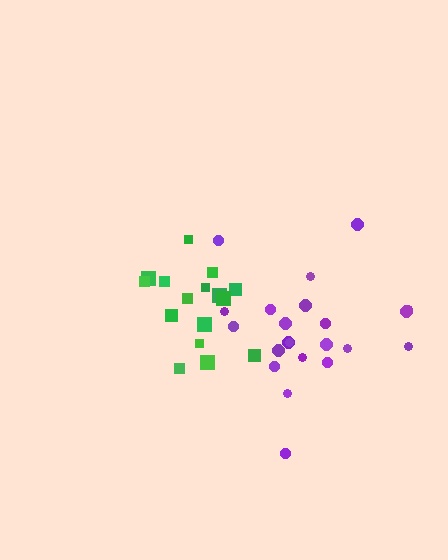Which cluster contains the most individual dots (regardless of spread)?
Purple (22).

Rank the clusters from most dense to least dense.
green, purple.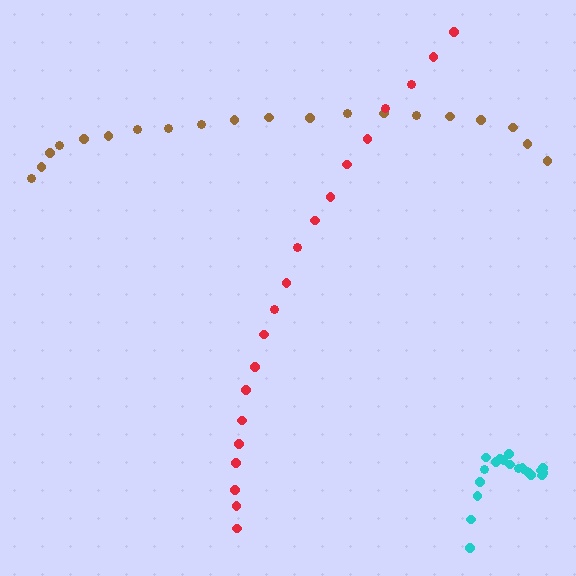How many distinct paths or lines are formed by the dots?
There are 3 distinct paths.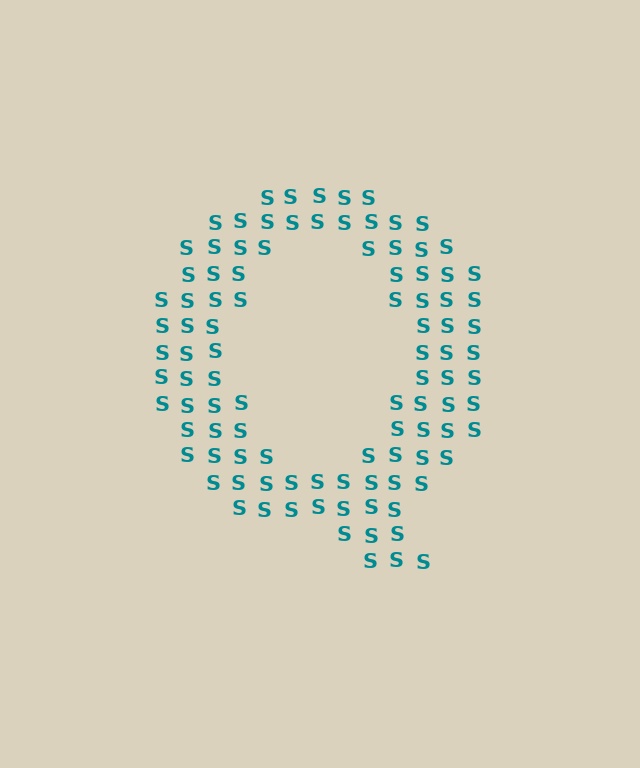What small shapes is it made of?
It is made of small letter S's.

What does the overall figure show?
The overall figure shows the letter Q.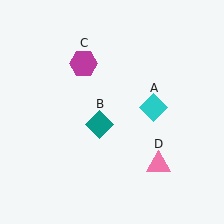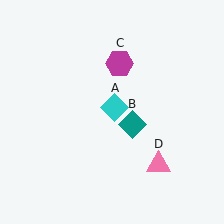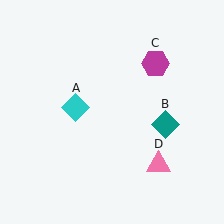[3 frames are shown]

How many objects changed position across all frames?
3 objects changed position: cyan diamond (object A), teal diamond (object B), magenta hexagon (object C).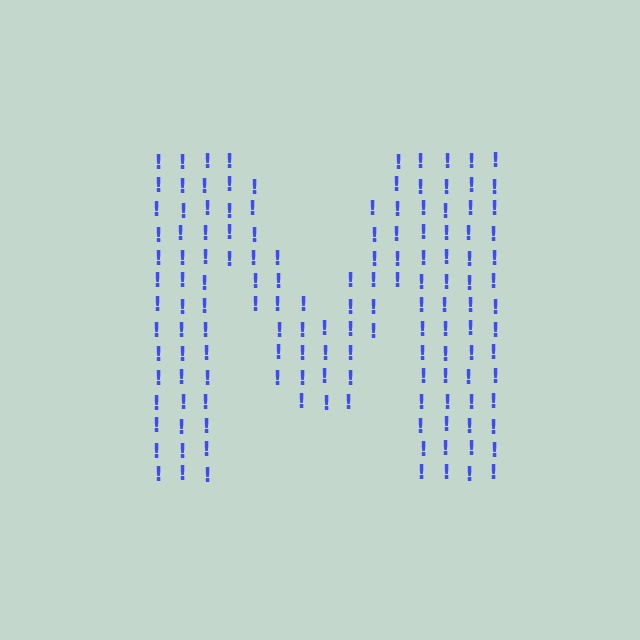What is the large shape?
The large shape is the letter M.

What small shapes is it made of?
It is made of small exclamation marks.